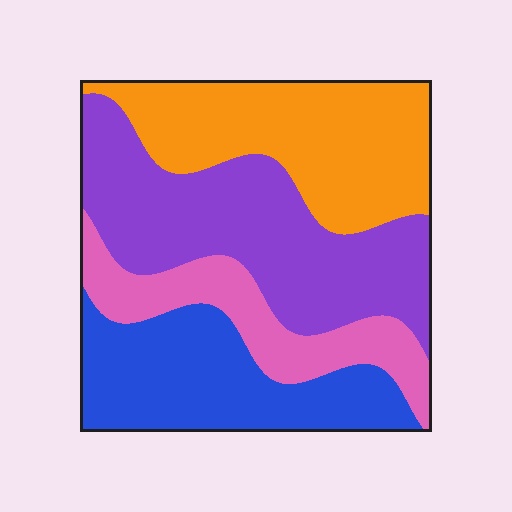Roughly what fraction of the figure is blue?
Blue covers about 25% of the figure.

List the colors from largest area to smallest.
From largest to smallest: purple, orange, blue, pink.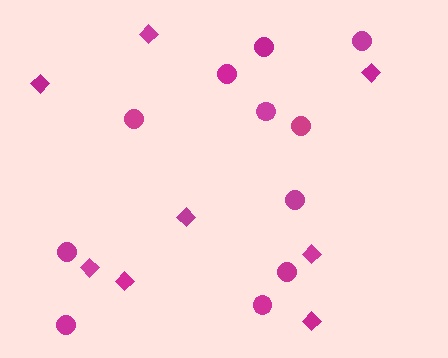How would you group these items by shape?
There are 2 groups: one group of diamonds (8) and one group of circles (11).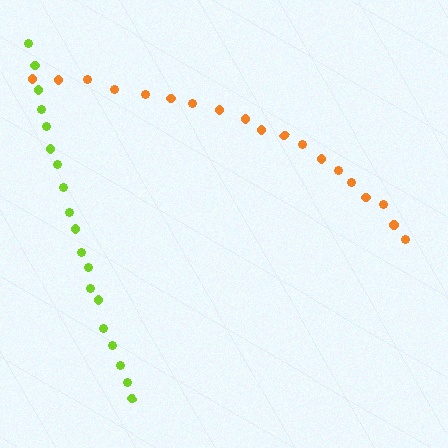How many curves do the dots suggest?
There are 2 distinct paths.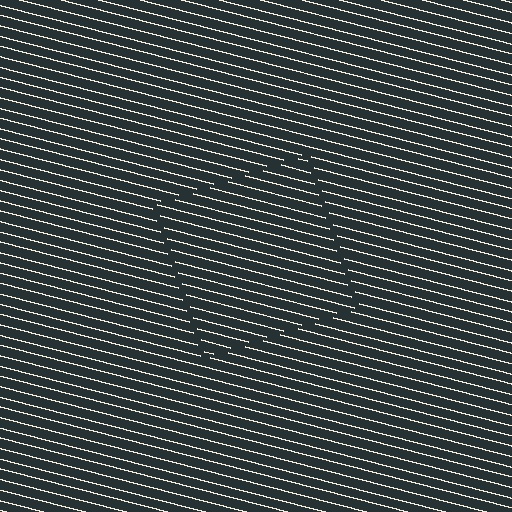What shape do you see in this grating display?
An illusory square. The interior of the shape contains the same grating, shifted by half a period — the contour is defined by the phase discontinuity where line-ends from the inner and outer gratings abut.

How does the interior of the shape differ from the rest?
The interior of the shape contains the same grating, shifted by half a period — the contour is defined by the phase discontinuity where line-ends from the inner and outer gratings abut.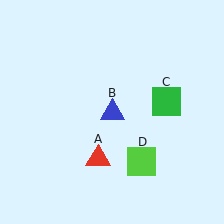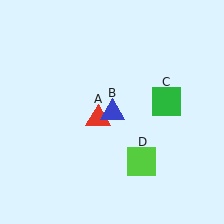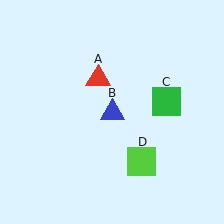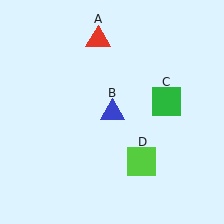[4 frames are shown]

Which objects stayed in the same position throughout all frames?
Blue triangle (object B) and green square (object C) and lime square (object D) remained stationary.